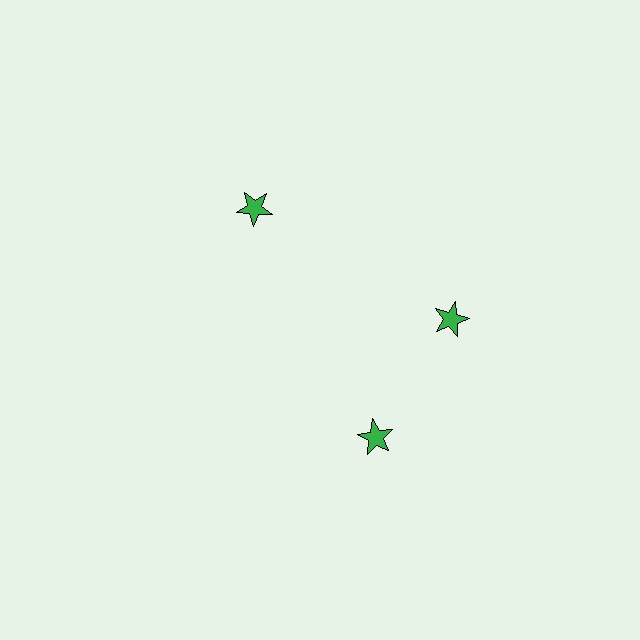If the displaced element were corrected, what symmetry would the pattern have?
It would have 3-fold rotational symmetry — the pattern would map onto itself every 120 degrees.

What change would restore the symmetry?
The symmetry would be restored by rotating it back into even spacing with its neighbors so that all 3 stars sit at equal angles and equal distance from the center.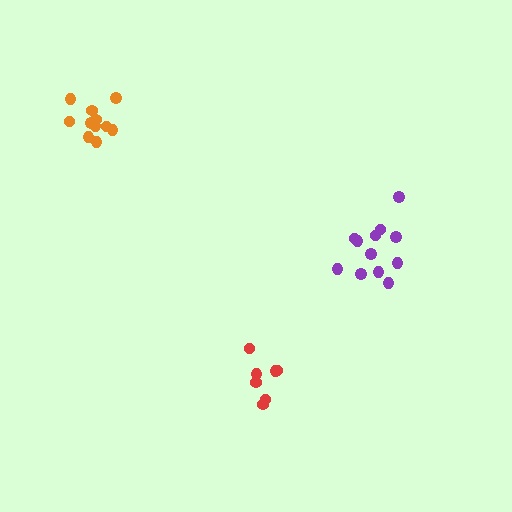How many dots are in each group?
Group 1: 12 dots, Group 2: 7 dots, Group 3: 11 dots (30 total).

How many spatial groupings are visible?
There are 3 spatial groupings.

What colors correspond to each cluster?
The clusters are colored: purple, red, orange.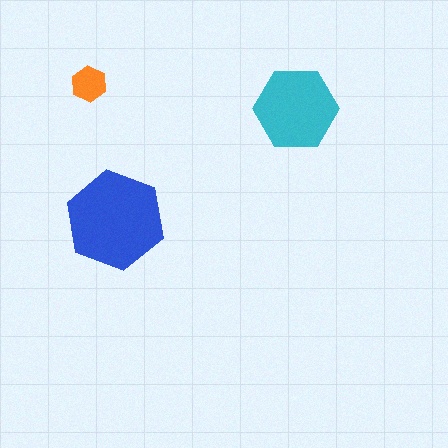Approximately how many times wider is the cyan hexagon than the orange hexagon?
About 2.5 times wider.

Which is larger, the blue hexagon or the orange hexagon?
The blue one.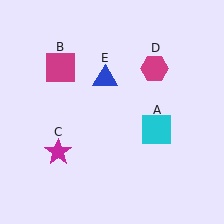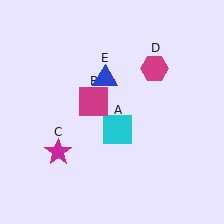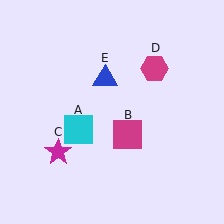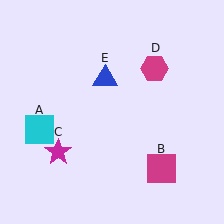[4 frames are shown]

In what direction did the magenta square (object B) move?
The magenta square (object B) moved down and to the right.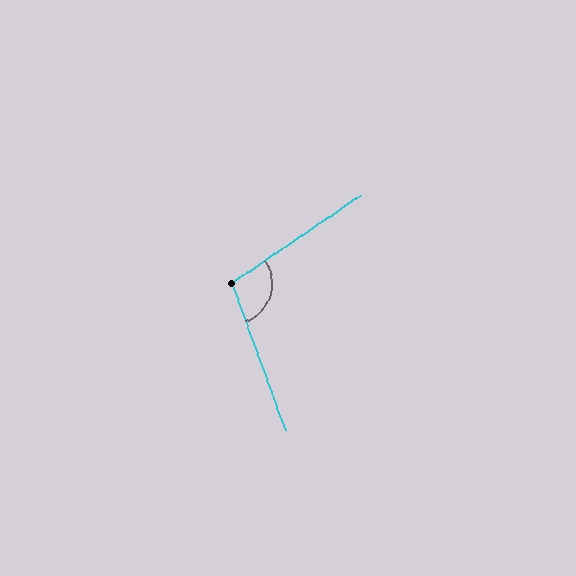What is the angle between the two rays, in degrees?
Approximately 105 degrees.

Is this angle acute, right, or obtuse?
It is obtuse.